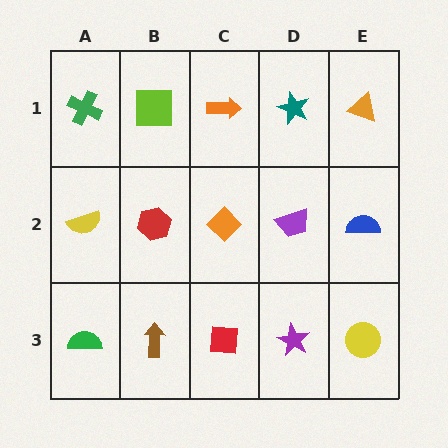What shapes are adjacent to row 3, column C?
An orange diamond (row 2, column C), a brown arrow (row 3, column B), a purple star (row 3, column D).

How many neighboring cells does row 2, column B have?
4.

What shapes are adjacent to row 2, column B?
A lime square (row 1, column B), a brown arrow (row 3, column B), a yellow semicircle (row 2, column A), an orange diamond (row 2, column C).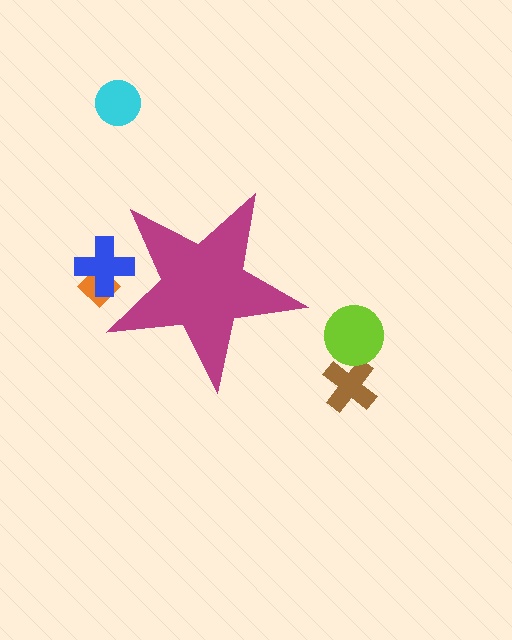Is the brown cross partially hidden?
No, the brown cross is fully visible.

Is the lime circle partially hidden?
No, the lime circle is fully visible.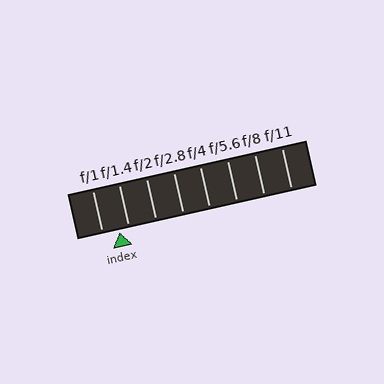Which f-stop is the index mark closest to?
The index mark is closest to f/1.4.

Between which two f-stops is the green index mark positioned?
The index mark is between f/1 and f/1.4.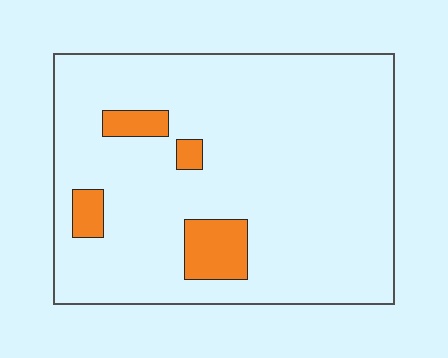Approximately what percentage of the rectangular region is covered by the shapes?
Approximately 10%.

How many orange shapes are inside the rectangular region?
4.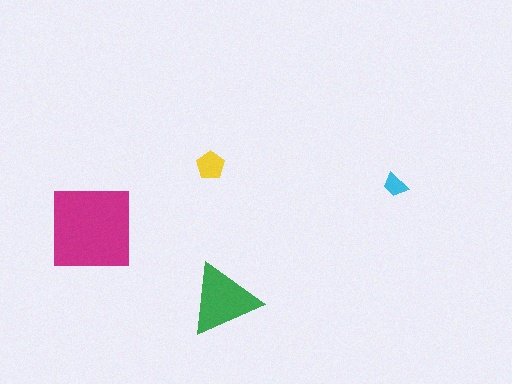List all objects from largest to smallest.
The magenta square, the green triangle, the yellow pentagon, the cyan trapezoid.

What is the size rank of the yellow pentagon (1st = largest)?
3rd.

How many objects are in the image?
There are 4 objects in the image.